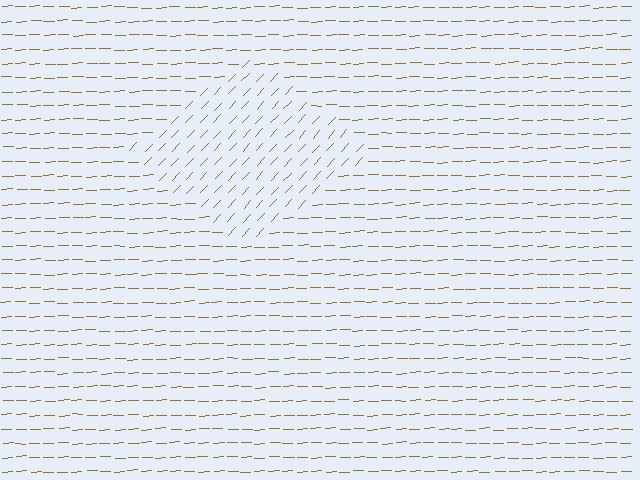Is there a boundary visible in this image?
Yes, there is a texture boundary formed by a change in line orientation.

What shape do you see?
I see a diamond.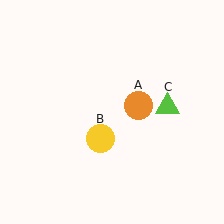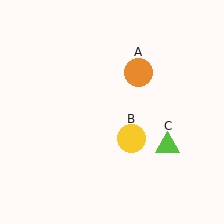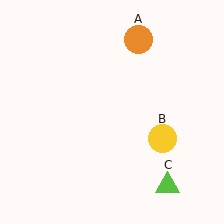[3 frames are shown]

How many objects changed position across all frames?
3 objects changed position: orange circle (object A), yellow circle (object B), lime triangle (object C).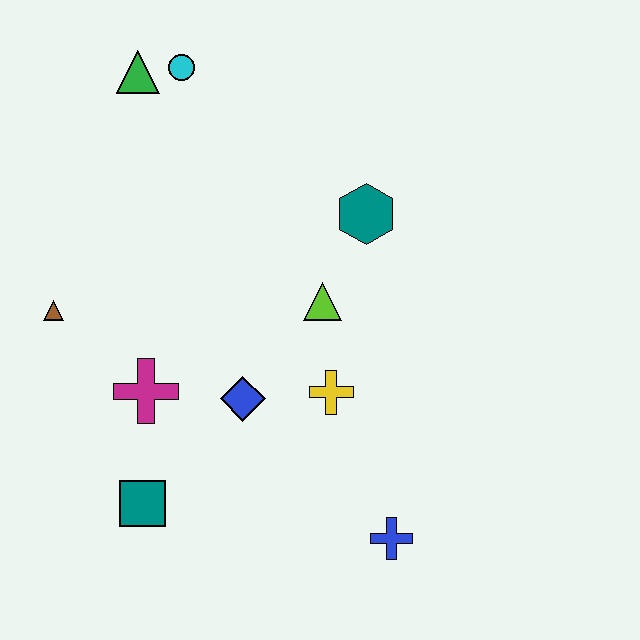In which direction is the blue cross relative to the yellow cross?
The blue cross is below the yellow cross.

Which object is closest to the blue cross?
The yellow cross is closest to the blue cross.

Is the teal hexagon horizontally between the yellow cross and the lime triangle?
No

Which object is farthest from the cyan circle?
The blue cross is farthest from the cyan circle.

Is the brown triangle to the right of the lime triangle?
No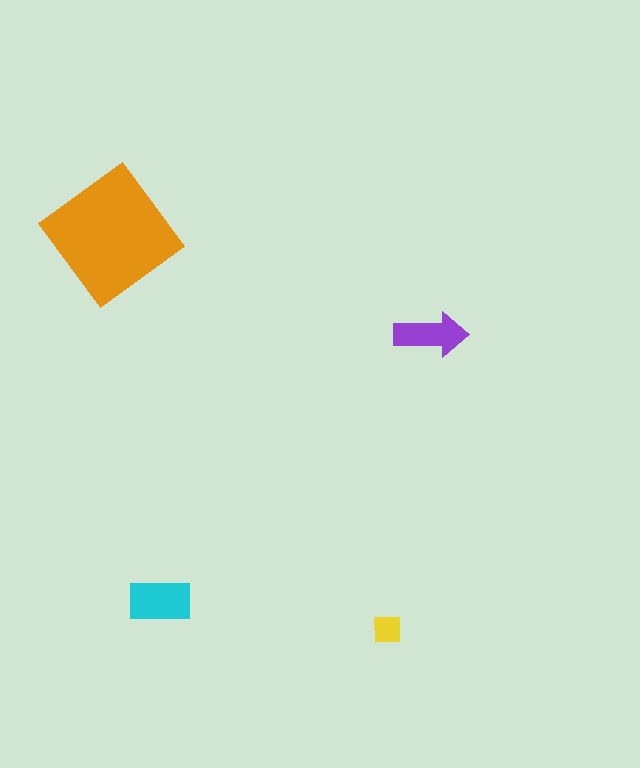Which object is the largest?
The orange diamond.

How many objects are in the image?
There are 4 objects in the image.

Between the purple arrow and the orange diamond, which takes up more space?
The orange diamond.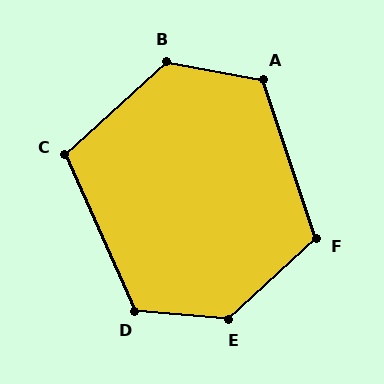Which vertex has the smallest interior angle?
C, at approximately 108 degrees.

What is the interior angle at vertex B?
Approximately 127 degrees (obtuse).